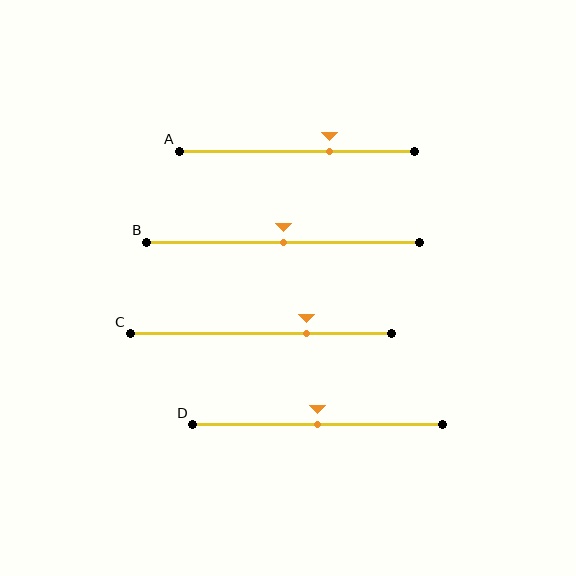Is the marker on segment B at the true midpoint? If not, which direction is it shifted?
Yes, the marker on segment B is at the true midpoint.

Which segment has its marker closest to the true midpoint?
Segment B has its marker closest to the true midpoint.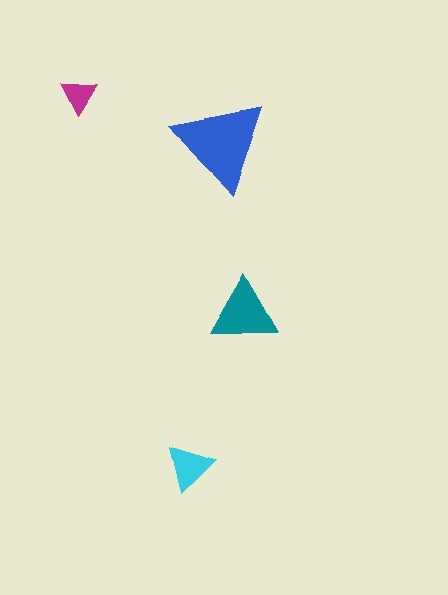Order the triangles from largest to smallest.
the blue one, the teal one, the cyan one, the magenta one.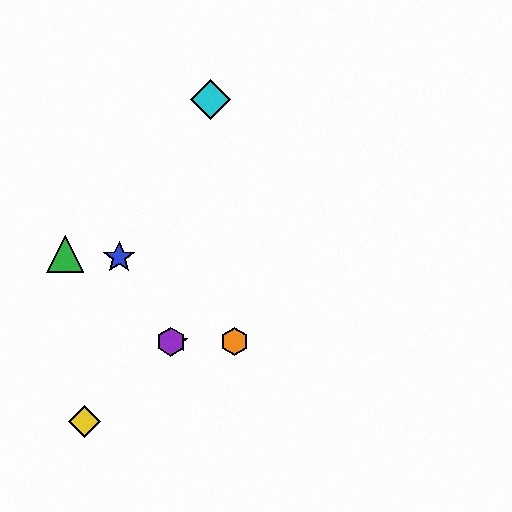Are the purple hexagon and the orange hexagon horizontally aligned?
Yes, both are at y≈342.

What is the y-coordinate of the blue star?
The blue star is at y≈258.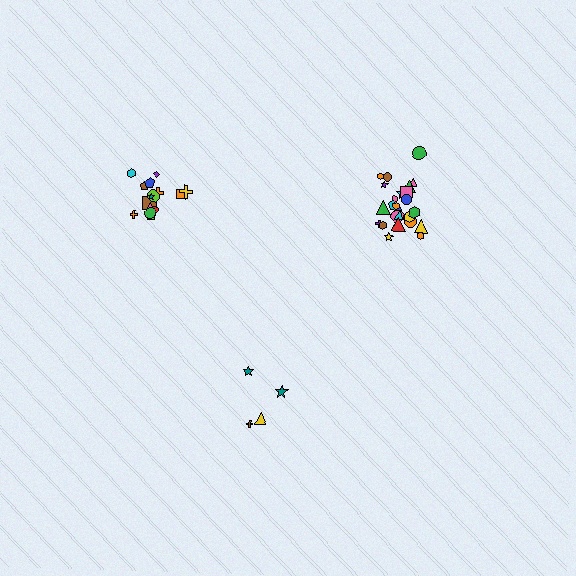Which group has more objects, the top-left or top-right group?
The top-right group.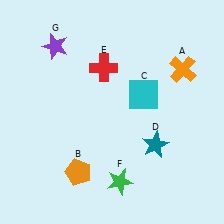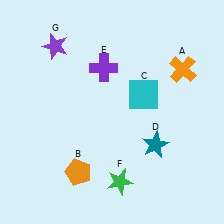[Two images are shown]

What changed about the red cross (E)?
In Image 1, E is red. In Image 2, it changed to purple.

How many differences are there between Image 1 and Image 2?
There is 1 difference between the two images.